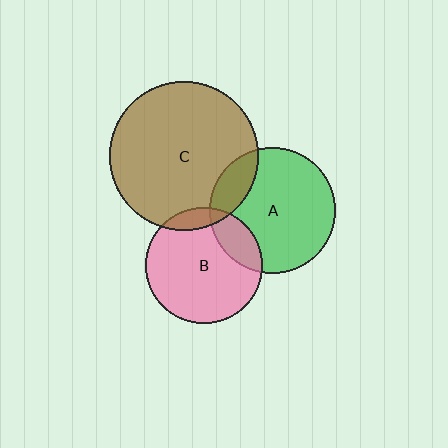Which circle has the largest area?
Circle C (brown).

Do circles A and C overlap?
Yes.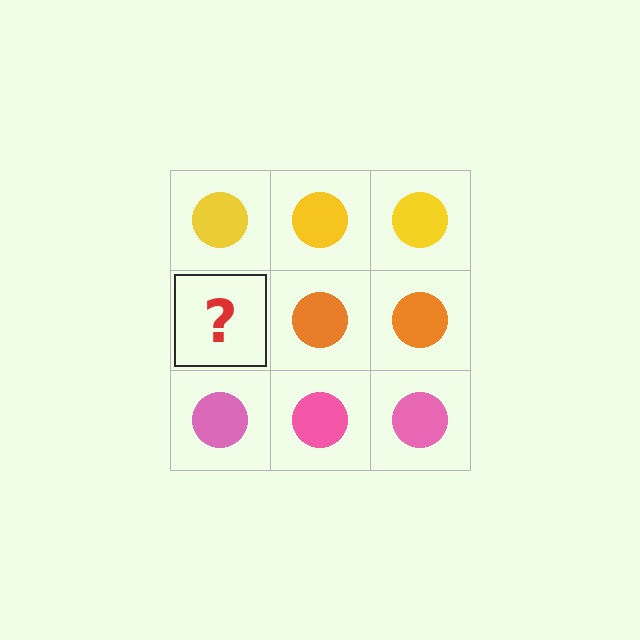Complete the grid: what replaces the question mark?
The question mark should be replaced with an orange circle.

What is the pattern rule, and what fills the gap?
The rule is that each row has a consistent color. The gap should be filled with an orange circle.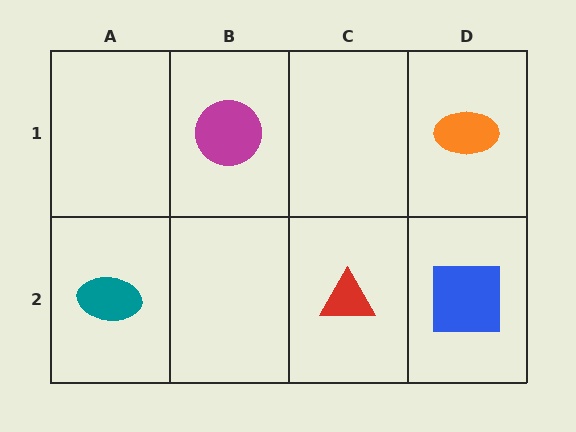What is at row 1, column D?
An orange ellipse.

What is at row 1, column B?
A magenta circle.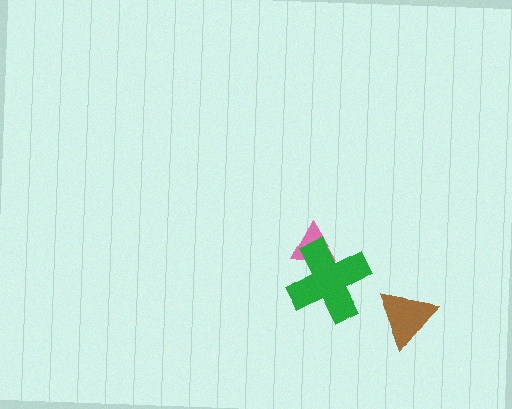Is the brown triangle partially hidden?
No, no other shape covers it.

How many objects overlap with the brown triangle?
0 objects overlap with the brown triangle.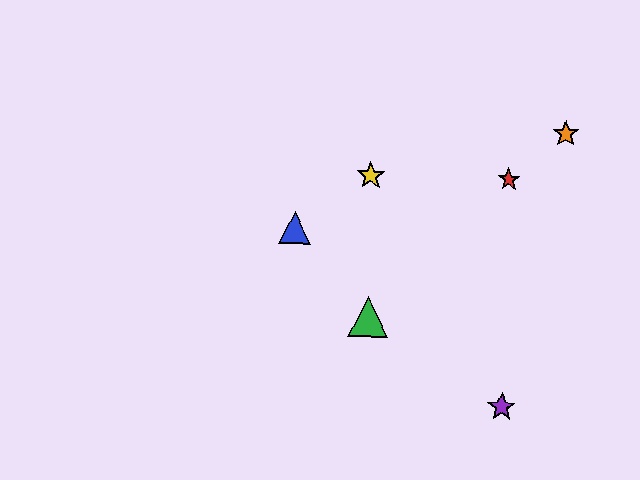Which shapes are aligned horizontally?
The red star, the yellow star are aligned horizontally.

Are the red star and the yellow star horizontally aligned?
Yes, both are at y≈180.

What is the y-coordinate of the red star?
The red star is at y≈180.